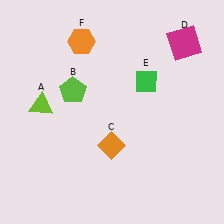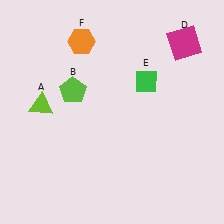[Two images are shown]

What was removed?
The orange diamond (C) was removed in Image 2.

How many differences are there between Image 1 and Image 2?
There is 1 difference between the two images.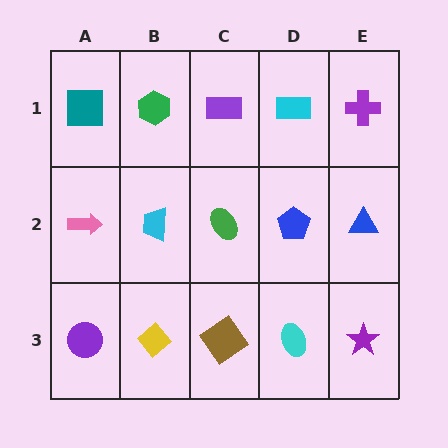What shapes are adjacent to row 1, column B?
A cyan trapezoid (row 2, column B), a teal square (row 1, column A), a purple rectangle (row 1, column C).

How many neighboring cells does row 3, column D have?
3.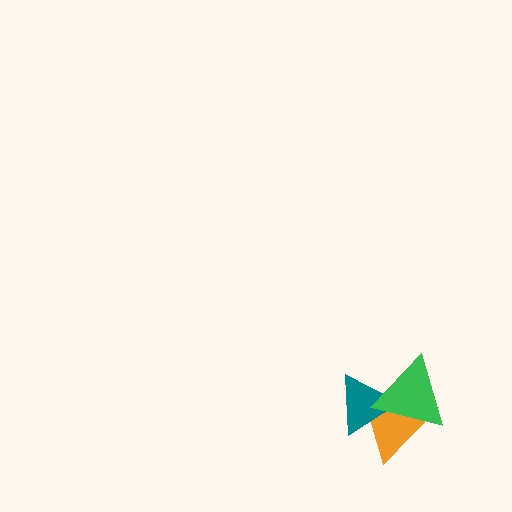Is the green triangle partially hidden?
No, no other shape covers it.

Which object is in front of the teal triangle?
The green triangle is in front of the teal triangle.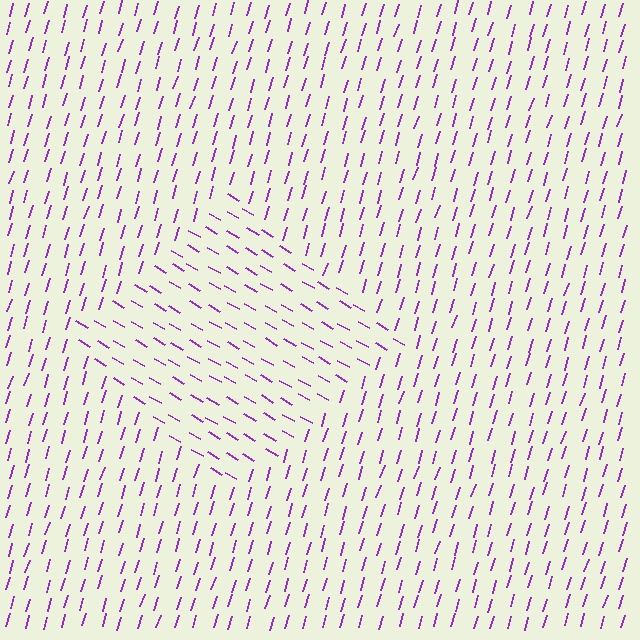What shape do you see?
I see a diamond.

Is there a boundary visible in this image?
Yes, there is a texture boundary formed by a change in line orientation.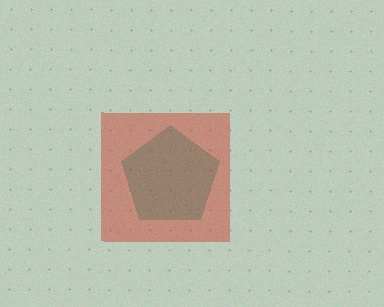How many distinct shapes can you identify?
There are 2 distinct shapes: a teal pentagon, a red square.